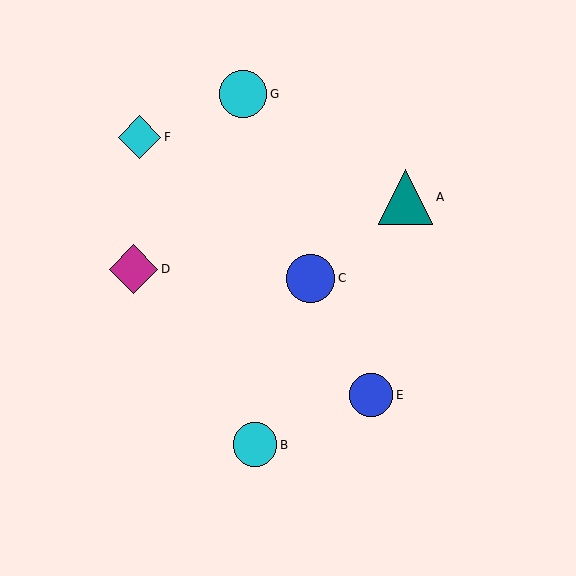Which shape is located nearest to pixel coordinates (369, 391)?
The blue circle (labeled E) at (371, 395) is nearest to that location.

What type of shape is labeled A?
Shape A is a teal triangle.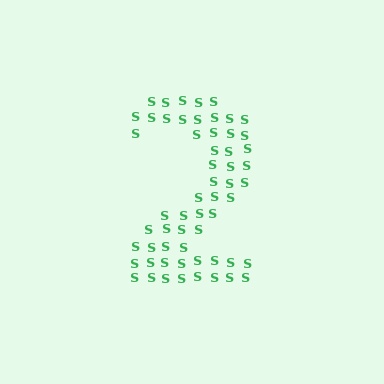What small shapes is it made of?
It is made of small letter S's.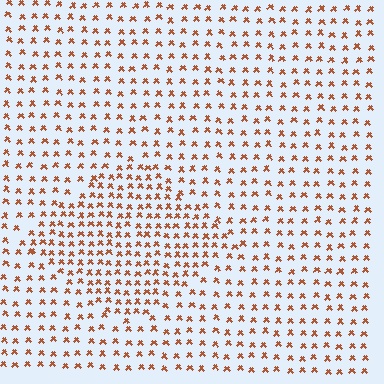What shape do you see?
I see a diamond.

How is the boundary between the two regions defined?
The boundary is defined by a change in element density (approximately 1.7x ratio). All elements are the same color, size, and shape.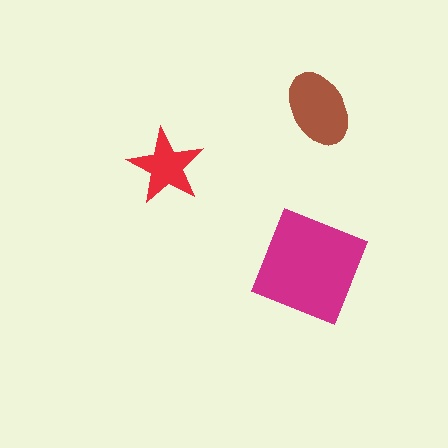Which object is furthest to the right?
The brown ellipse is rightmost.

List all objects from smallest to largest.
The red star, the brown ellipse, the magenta square.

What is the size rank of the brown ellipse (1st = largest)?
2nd.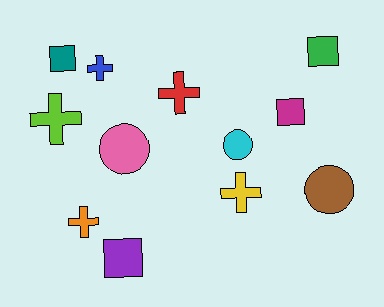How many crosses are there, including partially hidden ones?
There are 5 crosses.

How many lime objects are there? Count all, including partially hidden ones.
There is 1 lime object.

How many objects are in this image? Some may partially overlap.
There are 12 objects.